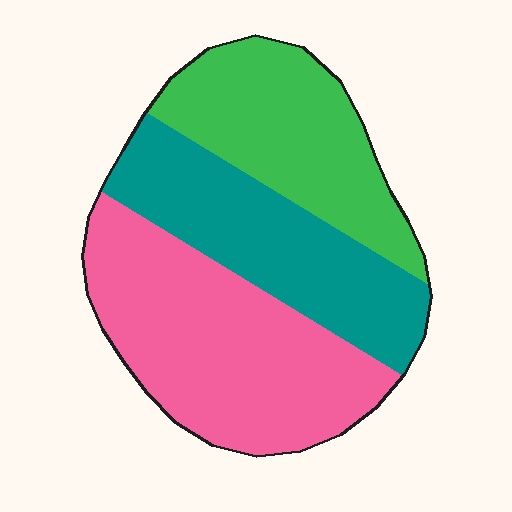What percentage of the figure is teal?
Teal covers roughly 30% of the figure.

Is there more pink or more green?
Pink.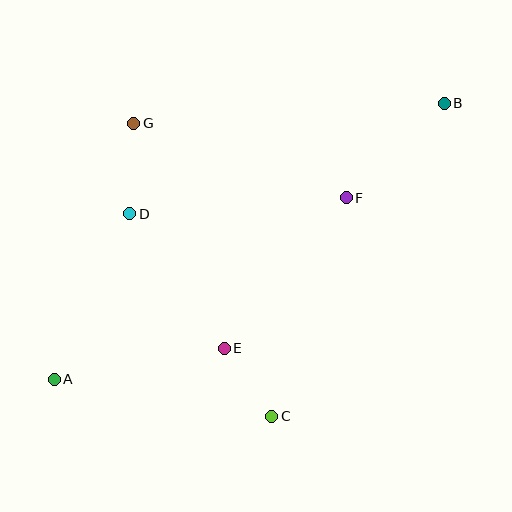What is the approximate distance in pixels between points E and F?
The distance between E and F is approximately 194 pixels.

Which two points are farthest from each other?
Points A and B are farthest from each other.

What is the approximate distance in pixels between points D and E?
The distance between D and E is approximately 164 pixels.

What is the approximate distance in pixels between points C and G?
The distance between C and G is approximately 324 pixels.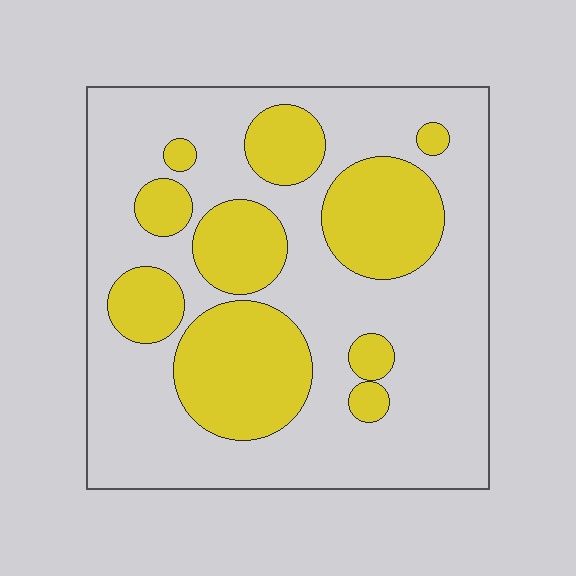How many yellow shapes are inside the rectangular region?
10.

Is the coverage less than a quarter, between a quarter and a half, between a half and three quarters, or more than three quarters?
Between a quarter and a half.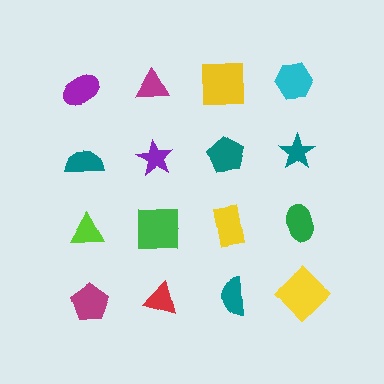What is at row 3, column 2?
A green square.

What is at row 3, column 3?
A yellow rectangle.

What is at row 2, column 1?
A teal semicircle.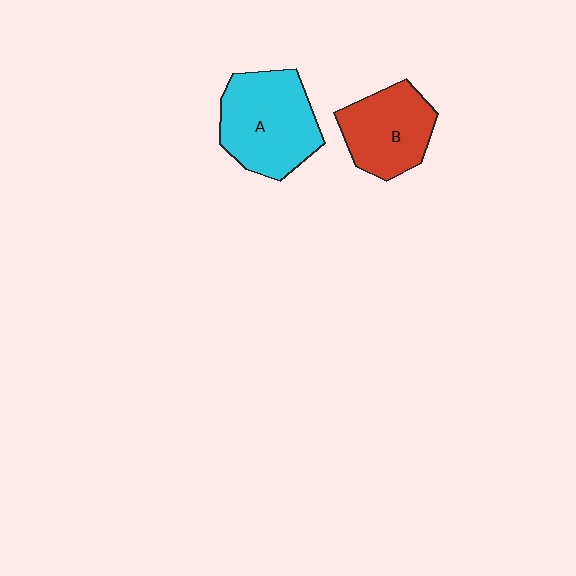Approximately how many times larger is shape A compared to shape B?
Approximately 1.3 times.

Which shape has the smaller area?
Shape B (red).